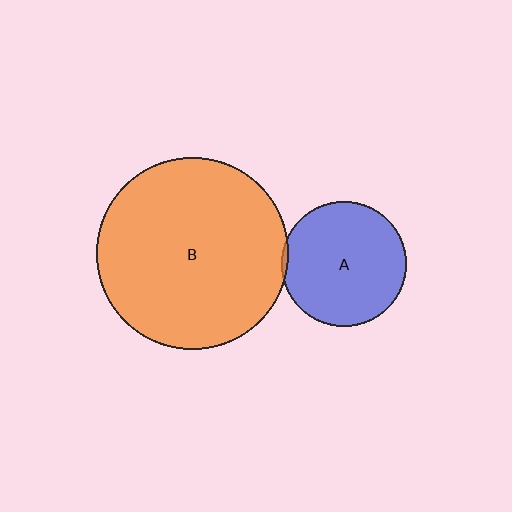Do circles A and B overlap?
Yes.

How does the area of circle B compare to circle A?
Approximately 2.4 times.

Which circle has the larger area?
Circle B (orange).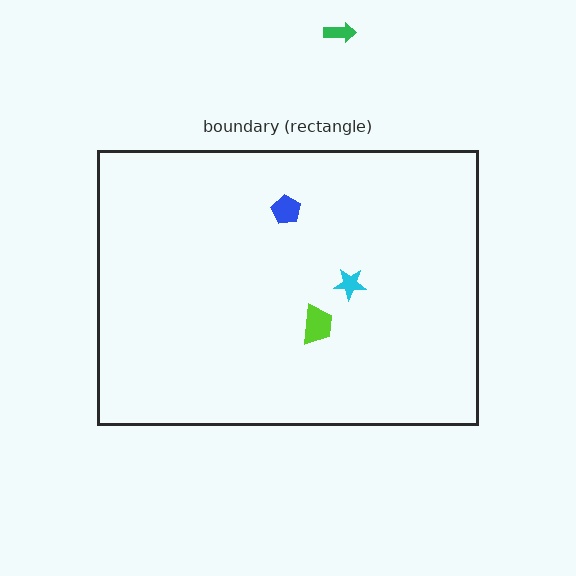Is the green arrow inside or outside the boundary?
Outside.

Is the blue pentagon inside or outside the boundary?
Inside.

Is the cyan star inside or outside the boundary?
Inside.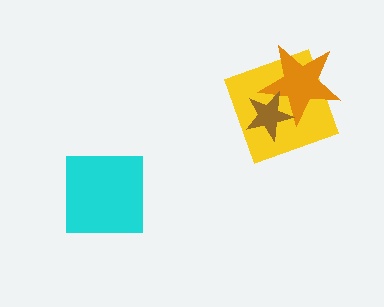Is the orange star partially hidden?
Yes, it is partially covered by another shape.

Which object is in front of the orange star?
The brown star is in front of the orange star.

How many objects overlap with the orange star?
2 objects overlap with the orange star.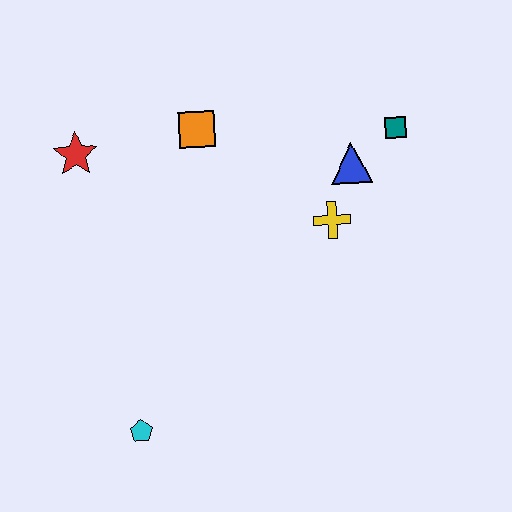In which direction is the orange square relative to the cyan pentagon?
The orange square is above the cyan pentagon.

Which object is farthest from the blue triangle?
The cyan pentagon is farthest from the blue triangle.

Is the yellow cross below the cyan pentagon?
No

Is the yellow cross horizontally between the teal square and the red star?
Yes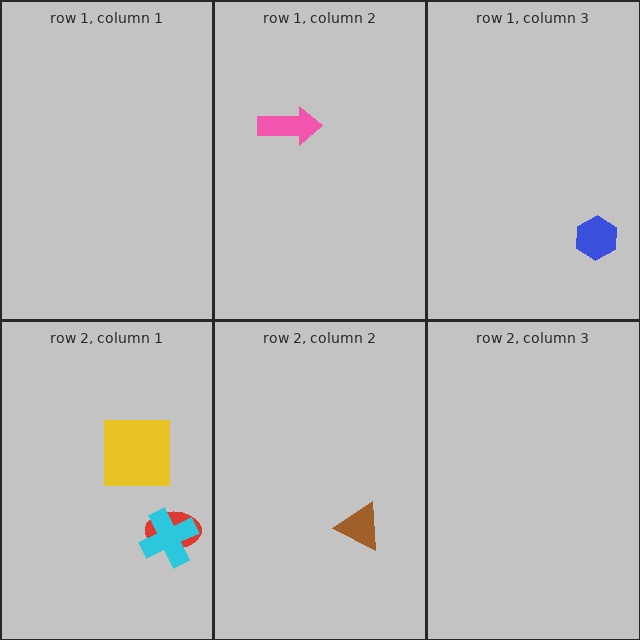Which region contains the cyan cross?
The row 2, column 1 region.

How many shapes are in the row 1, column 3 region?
1.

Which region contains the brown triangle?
The row 2, column 2 region.